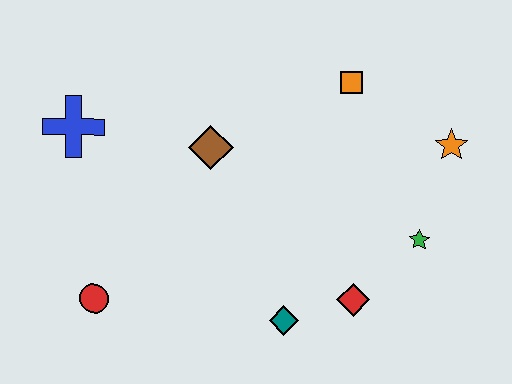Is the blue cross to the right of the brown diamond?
No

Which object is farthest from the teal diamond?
The blue cross is farthest from the teal diamond.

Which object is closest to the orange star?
The green star is closest to the orange star.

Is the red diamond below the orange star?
Yes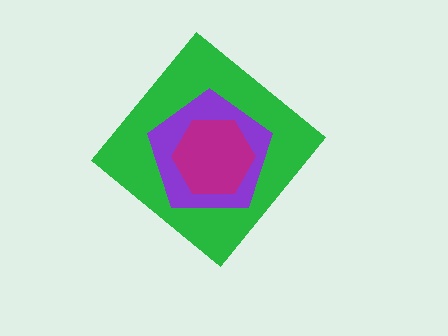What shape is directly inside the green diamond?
The purple pentagon.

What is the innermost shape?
The magenta hexagon.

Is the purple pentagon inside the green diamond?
Yes.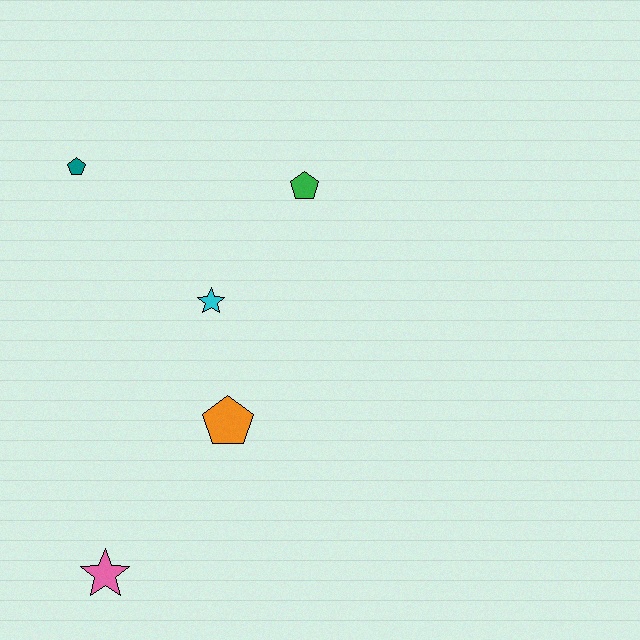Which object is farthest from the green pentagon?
The pink star is farthest from the green pentagon.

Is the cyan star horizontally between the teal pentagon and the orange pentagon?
Yes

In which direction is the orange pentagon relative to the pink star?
The orange pentagon is above the pink star.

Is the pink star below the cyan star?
Yes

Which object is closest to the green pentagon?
The cyan star is closest to the green pentagon.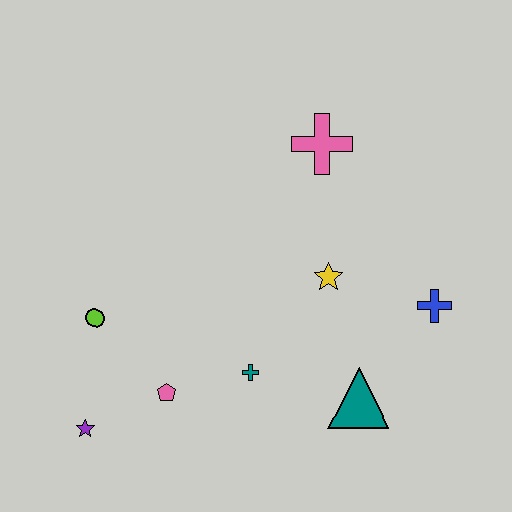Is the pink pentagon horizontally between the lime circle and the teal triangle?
Yes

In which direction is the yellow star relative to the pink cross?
The yellow star is below the pink cross.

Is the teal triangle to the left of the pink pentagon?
No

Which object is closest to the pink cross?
The yellow star is closest to the pink cross.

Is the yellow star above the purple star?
Yes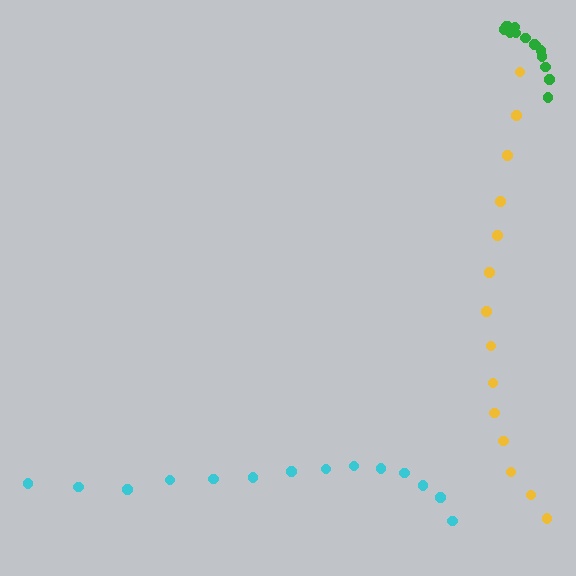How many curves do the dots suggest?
There are 3 distinct paths.